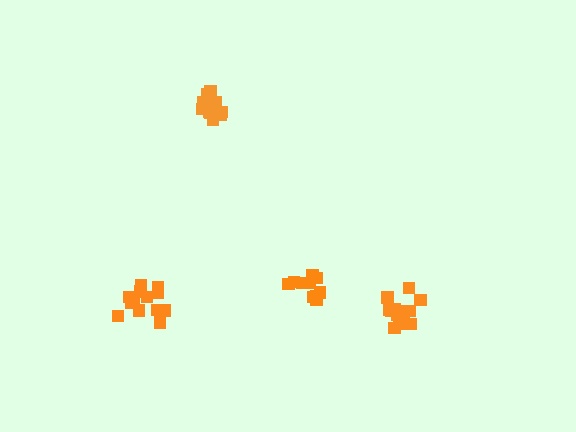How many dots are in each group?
Group 1: 14 dots, Group 2: 13 dots, Group 3: 10 dots, Group 4: 11 dots (48 total).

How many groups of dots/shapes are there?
There are 4 groups.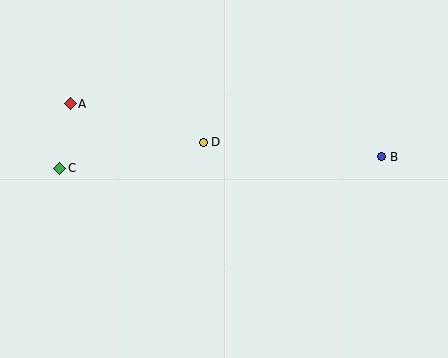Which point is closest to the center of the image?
Point D at (203, 142) is closest to the center.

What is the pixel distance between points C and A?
The distance between C and A is 65 pixels.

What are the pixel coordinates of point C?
Point C is at (60, 168).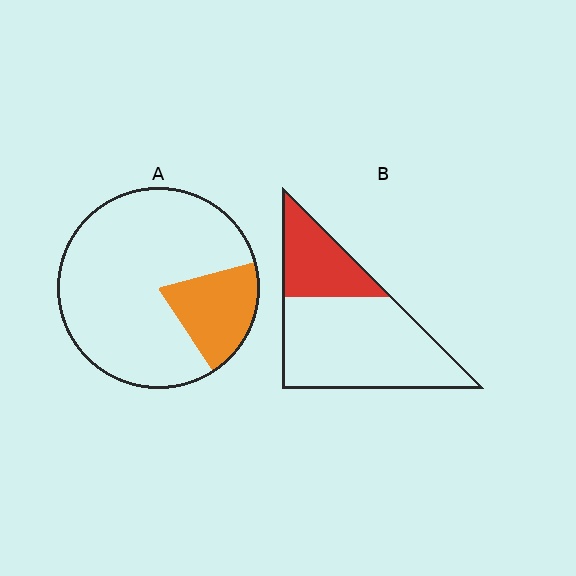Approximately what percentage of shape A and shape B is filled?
A is approximately 20% and B is approximately 30%.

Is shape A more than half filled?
No.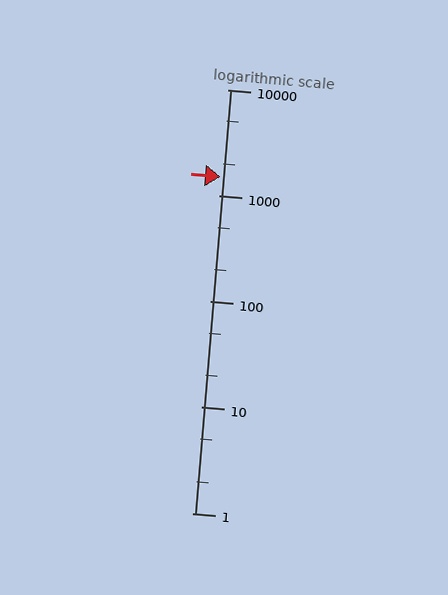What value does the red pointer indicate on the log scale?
The pointer indicates approximately 1500.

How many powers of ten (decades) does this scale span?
The scale spans 4 decades, from 1 to 10000.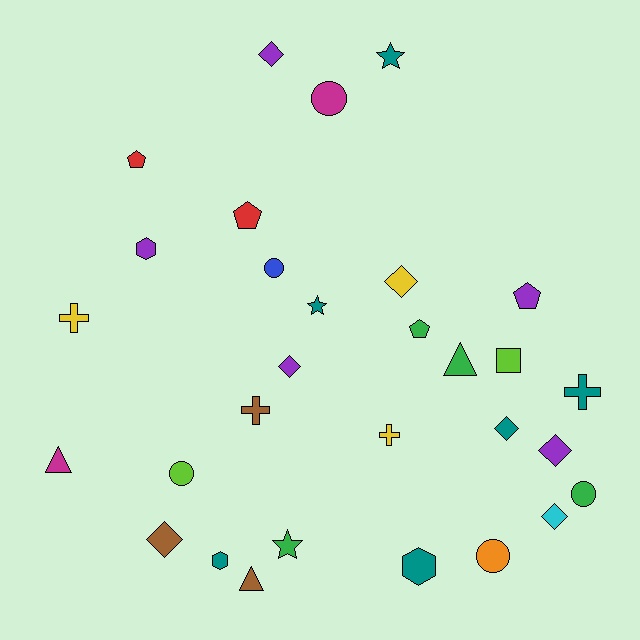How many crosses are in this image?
There are 4 crosses.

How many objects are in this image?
There are 30 objects.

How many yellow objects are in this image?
There are 3 yellow objects.